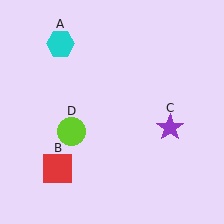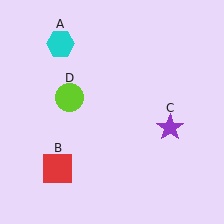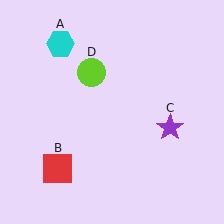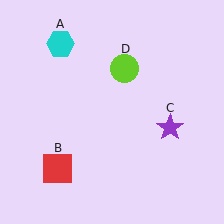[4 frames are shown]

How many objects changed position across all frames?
1 object changed position: lime circle (object D).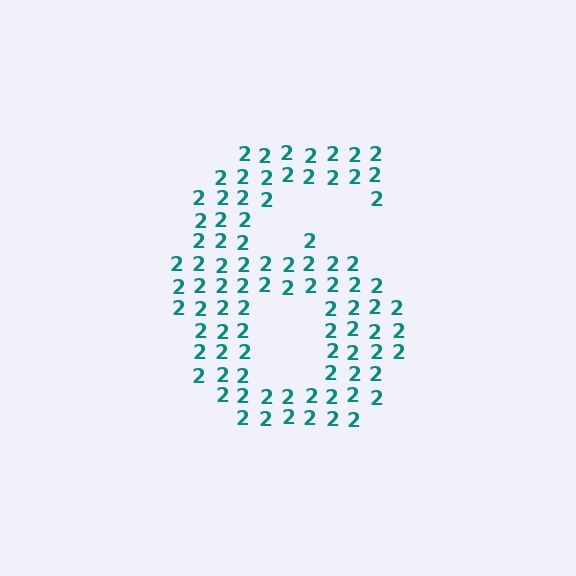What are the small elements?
The small elements are digit 2's.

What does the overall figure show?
The overall figure shows the digit 6.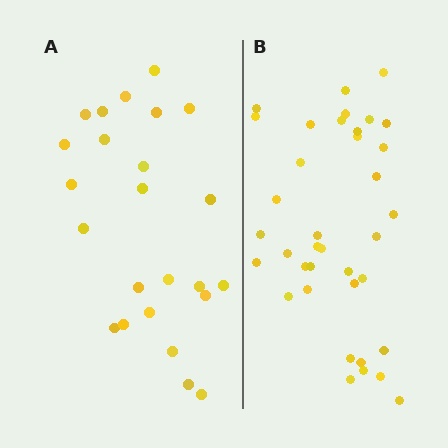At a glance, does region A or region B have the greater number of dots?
Region B (the right region) has more dots.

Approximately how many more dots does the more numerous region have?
Region B has approximately 15 more dots than region A.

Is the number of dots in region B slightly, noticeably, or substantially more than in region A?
Region B has substantially more. The ratio is roughly 1.5 to 1.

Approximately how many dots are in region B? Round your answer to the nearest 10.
About 40 dots. (The exact count is 37, which rounds to 40.)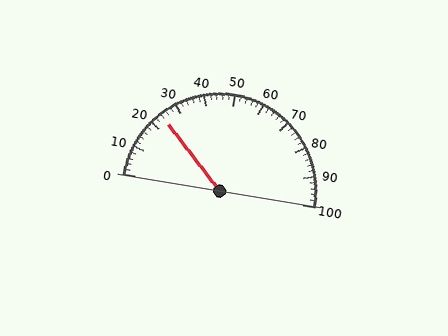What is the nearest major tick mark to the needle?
The nearest major tick mark is 20.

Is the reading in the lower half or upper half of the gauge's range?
The reading is in the lower half of the range (0 to 100).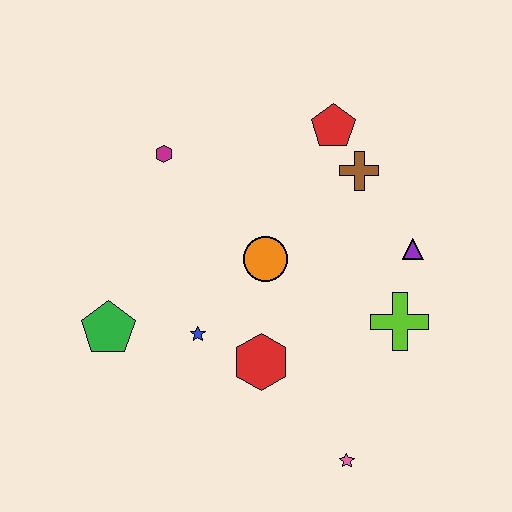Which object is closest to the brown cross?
The red pentagon is closest to the brown cross.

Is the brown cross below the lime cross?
No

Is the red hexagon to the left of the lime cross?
Yes